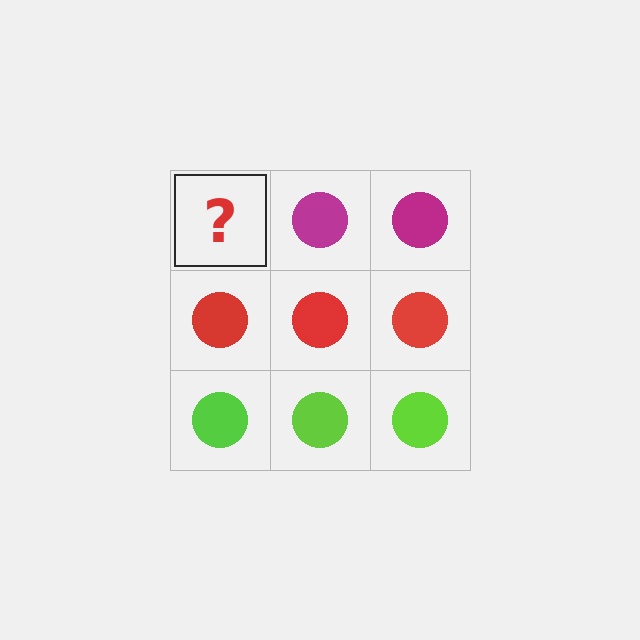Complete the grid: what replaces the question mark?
The question mark should be replaced with a magenta circle.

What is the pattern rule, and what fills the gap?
The rule is that each row has a consistent color. The gap should be filled with a magenta circle.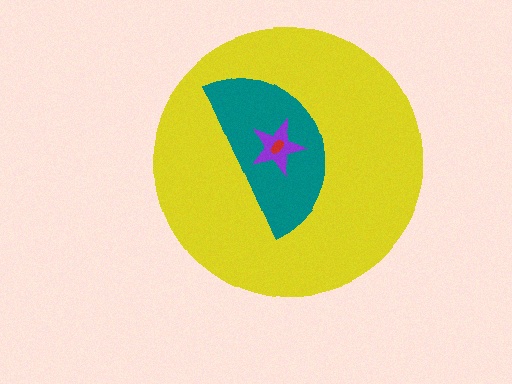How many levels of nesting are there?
4.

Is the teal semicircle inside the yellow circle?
Yes.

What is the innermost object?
The red ellipse.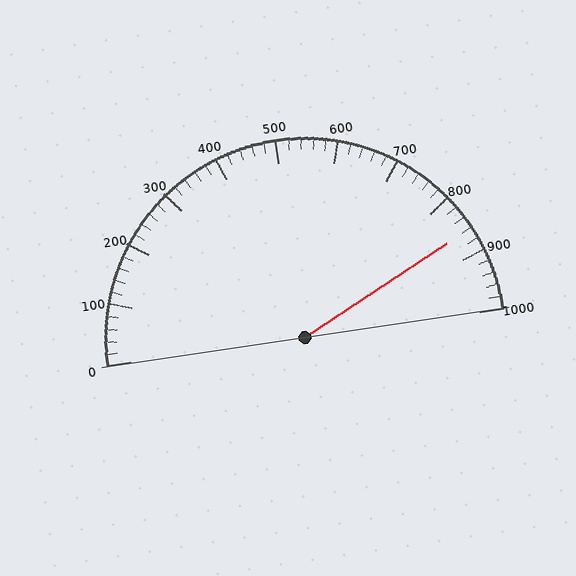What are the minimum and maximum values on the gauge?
The gauge ranges from 0 to 1000.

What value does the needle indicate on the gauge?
The needle indicates approximately 860.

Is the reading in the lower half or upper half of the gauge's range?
The reading is in the upper half of the range (0 to 1000).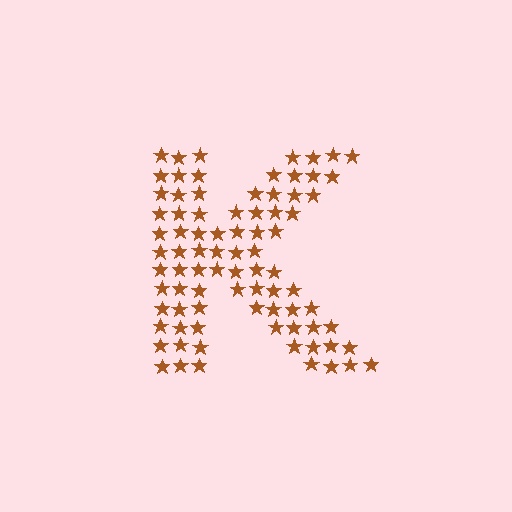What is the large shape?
The large shape is the letter K.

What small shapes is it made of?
It is made of small stars.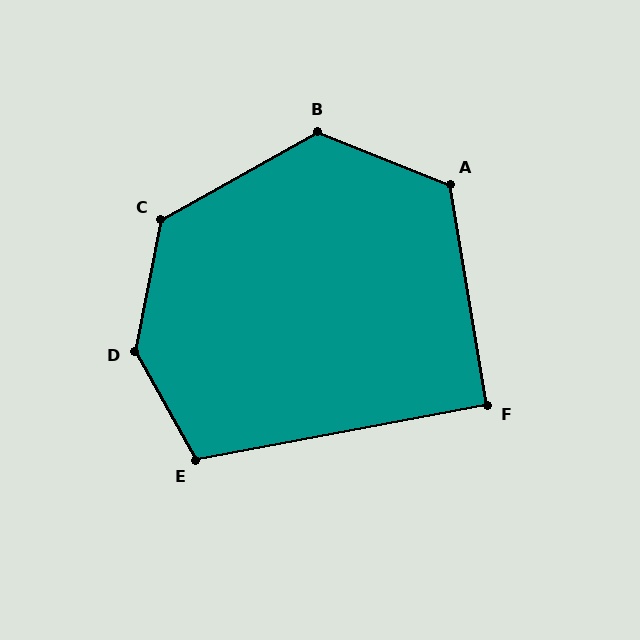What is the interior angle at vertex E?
Approximately 108 degrees (obtuse).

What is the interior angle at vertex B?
Approximately 129 degrees (obtuse).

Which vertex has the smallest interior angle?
F, at approximately 91 degrees.